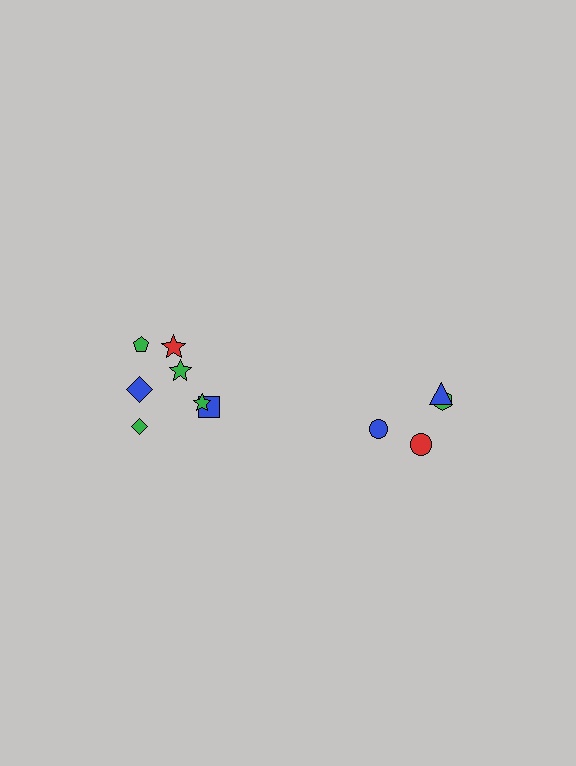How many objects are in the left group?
There are 7 objects.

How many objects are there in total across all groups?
There are 11 objects.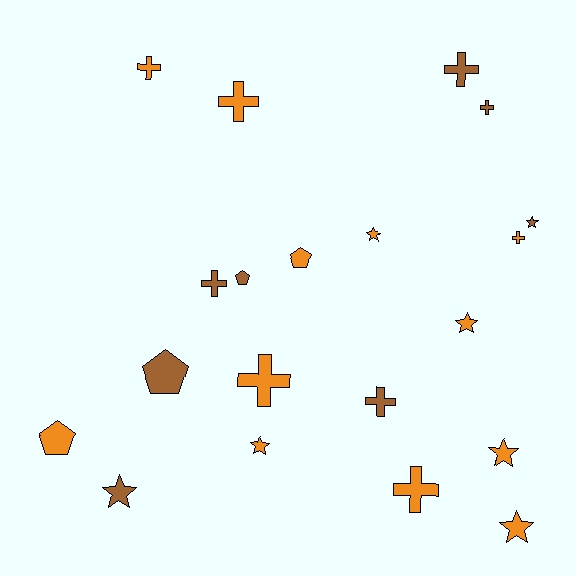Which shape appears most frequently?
Cross, with 9 objects.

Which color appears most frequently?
Orange, with 12 objects.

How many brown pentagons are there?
There are 2 brown pentagons.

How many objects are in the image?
There are 20 objects.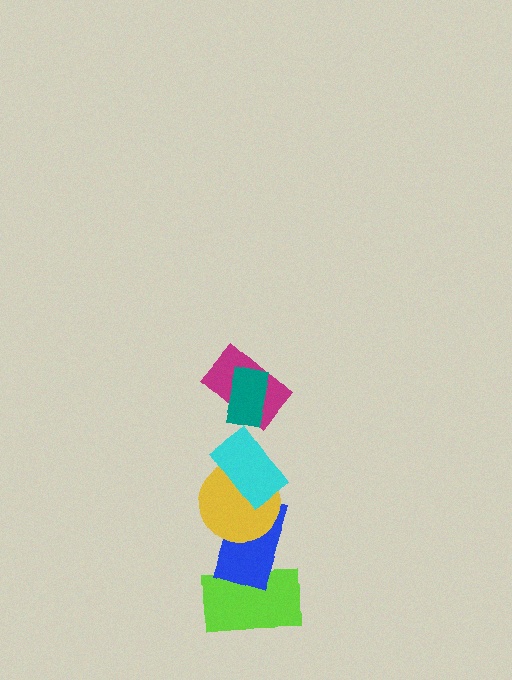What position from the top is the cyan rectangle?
The cyan rectangle is 3rd from the top.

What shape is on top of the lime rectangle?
The blue rectangle is on top of the lime rectangle.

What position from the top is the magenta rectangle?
The magenta rectangle is 2nd from the top.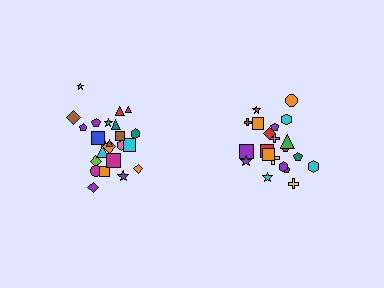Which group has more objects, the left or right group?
The left group.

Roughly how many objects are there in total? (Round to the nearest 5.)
Roughly 45 objects in total.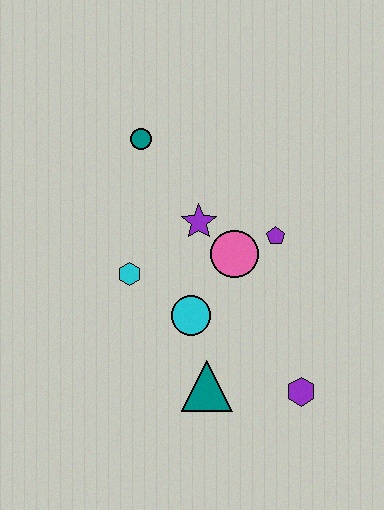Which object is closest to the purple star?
The pink circle is closest to the purple star.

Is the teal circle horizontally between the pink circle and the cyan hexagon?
Yes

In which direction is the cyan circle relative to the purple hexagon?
The cyan circle is to the left of the purple hexagon.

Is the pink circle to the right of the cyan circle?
Yes